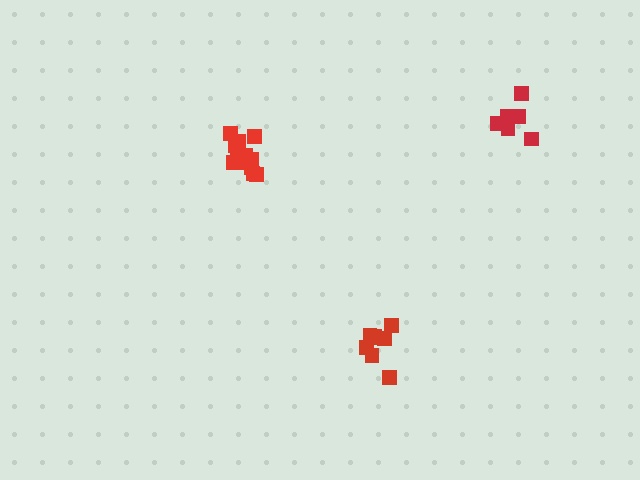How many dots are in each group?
Group 1: 12 dots, Group 2: 8 dots, Group 3: 6 dots (26 total).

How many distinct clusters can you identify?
There are 3 distinct clusters.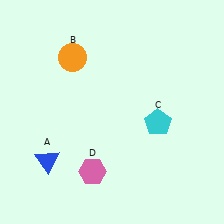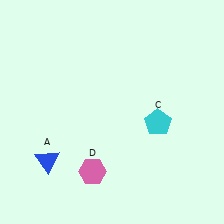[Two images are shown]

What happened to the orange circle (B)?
The orange circle (B) was removed in Image 2. It was in the top-left area of Image 1.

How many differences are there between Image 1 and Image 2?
There is 1 difference between the two images.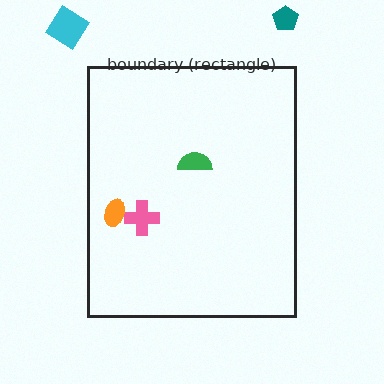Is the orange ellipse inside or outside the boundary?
Inside.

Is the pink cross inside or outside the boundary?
Inside.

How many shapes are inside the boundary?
3 inside, 2 outside.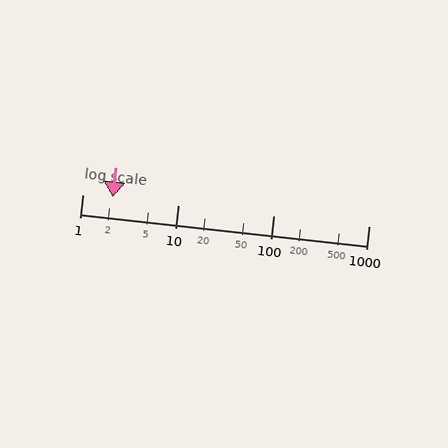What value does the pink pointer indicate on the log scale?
The pointer indicates approximately 2.1.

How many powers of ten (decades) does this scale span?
The scale spans 3 decades, from 1 to 1000.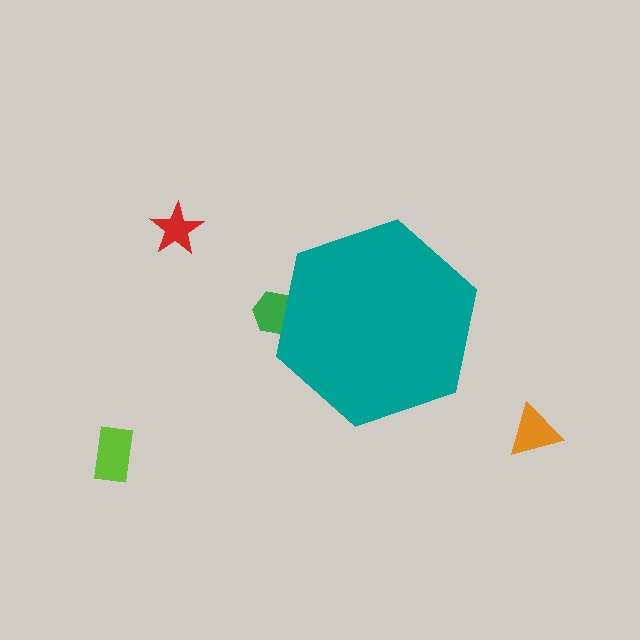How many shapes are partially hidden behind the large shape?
1 shape is partially hidden.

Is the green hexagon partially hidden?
Yes, the green hexagon is partially hidden behind the teal hexagon.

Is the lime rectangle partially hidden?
No, the lime rectangle is fully visible.